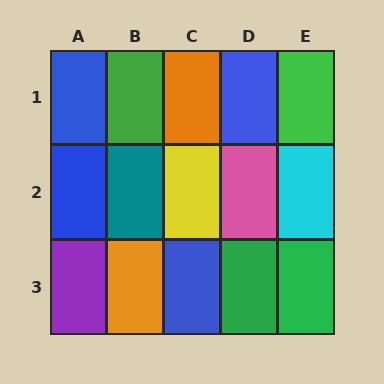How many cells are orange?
2 cells are orange.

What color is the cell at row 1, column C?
Orange.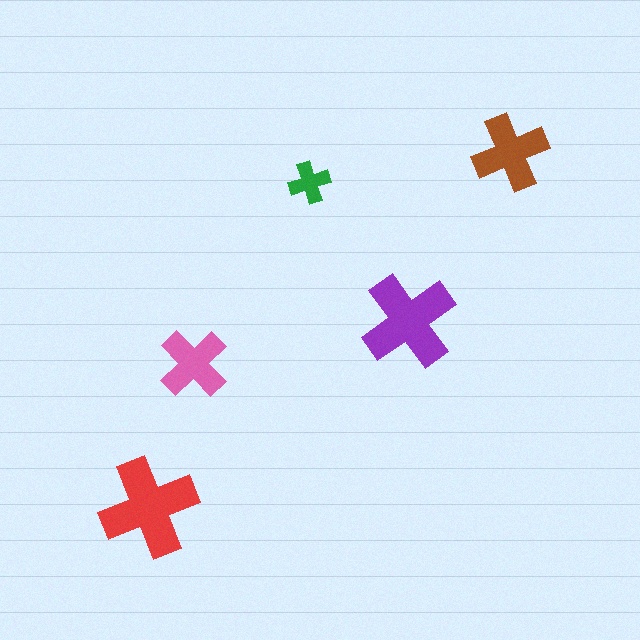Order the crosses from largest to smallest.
the red one, the purple one, the brown one, the pink one, the green one.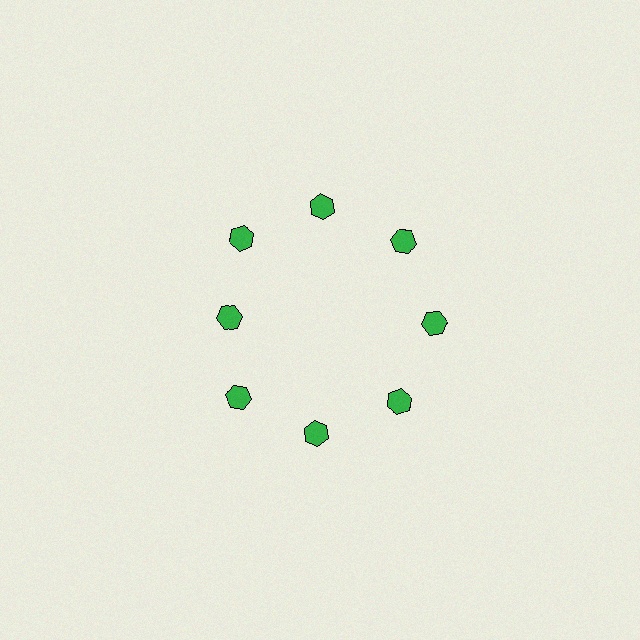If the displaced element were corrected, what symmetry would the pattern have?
It would have 8-fold rotational symmetry — the pattern would map onto itself every 45 degrees.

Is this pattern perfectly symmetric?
No. The 8 green hexagons are arranged in a ring, but one element near the 9 o'clock position is pulled inward toward the center, breaking the 8-fold rotational symmetry.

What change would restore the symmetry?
The symmetry would be restored by moving it outward, back onto the ring so that all 8 hexagons sit at equal angles and equal distance from the center.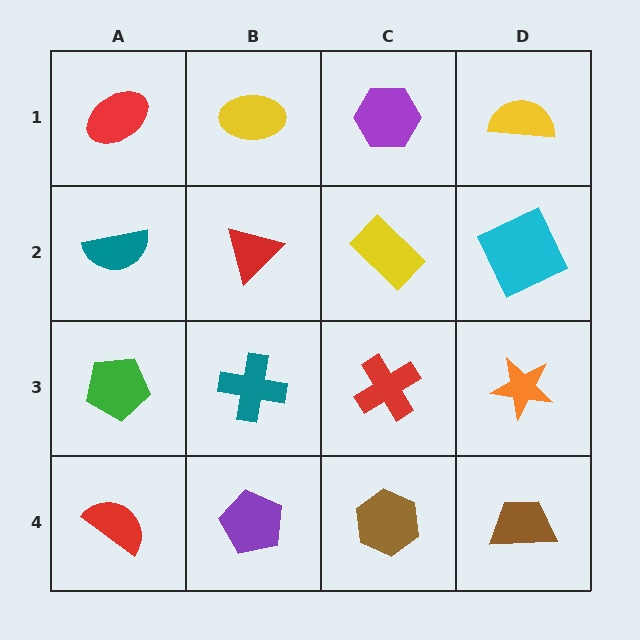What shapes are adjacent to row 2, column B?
A yellow ellipse (row 1, column B), a teal cross (row 3, column B), a teal semicircle (row 2, column A), a yellow rectangle (row 2, column C).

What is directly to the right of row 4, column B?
A brown hexagon.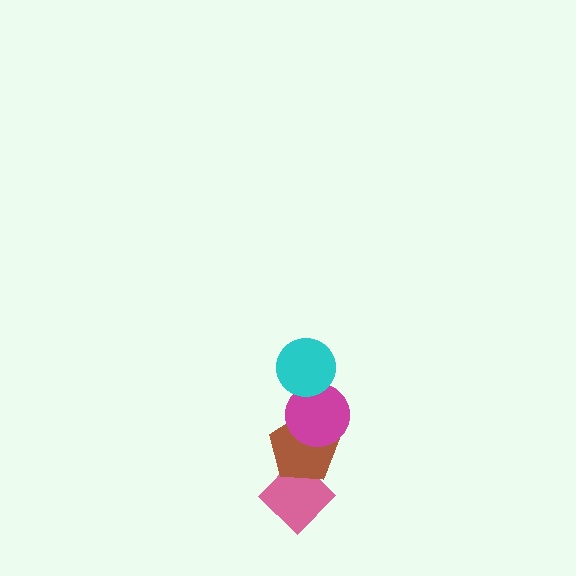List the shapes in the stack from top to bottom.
From top to bottom: the cyan circle, the magenta circle, the brown pentagon, the pink diamond.